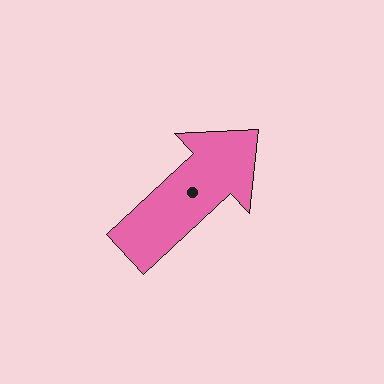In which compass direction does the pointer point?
Northeast.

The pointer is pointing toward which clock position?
Roughly 2 o'clock.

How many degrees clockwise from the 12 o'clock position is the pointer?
Approximately 47 degrees.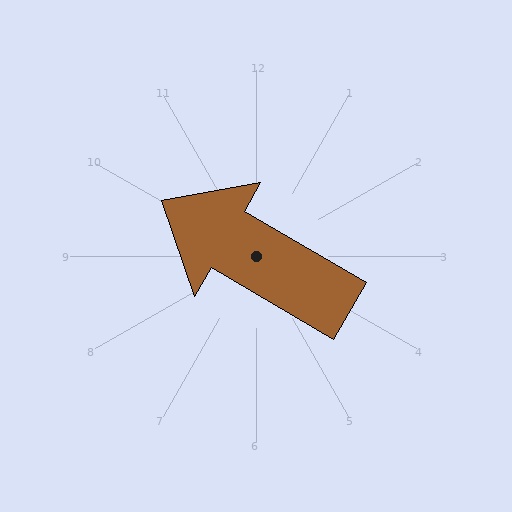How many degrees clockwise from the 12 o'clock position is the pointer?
Approximately 300 degrees.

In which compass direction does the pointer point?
Northwest.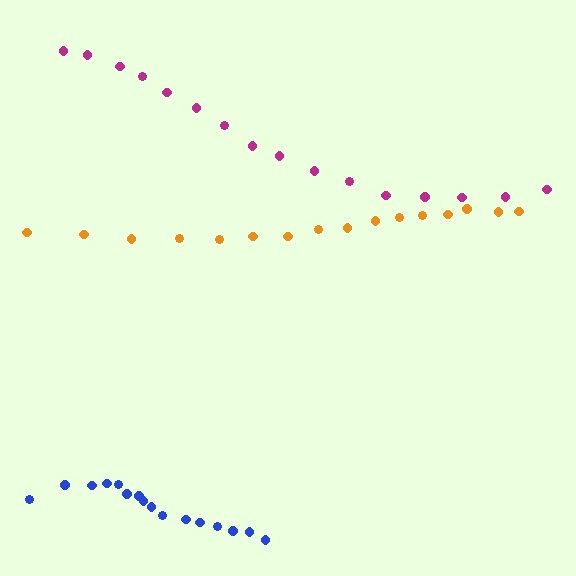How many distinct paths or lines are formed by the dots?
There are 3 distinct paths.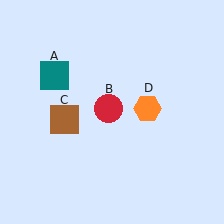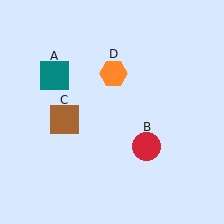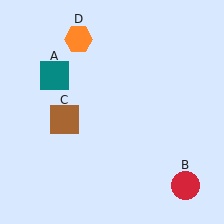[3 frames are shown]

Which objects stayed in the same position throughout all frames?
Teal square (object A) and brown square (object C) remained stationary.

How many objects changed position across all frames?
2 objects changed position: red circle (object B), orange hexagon (object D).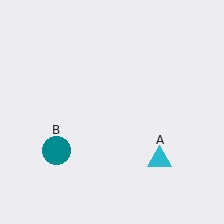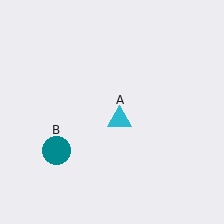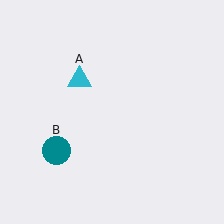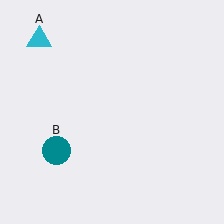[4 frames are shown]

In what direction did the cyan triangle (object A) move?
The cyan triangle (object A) moved up and to the left.